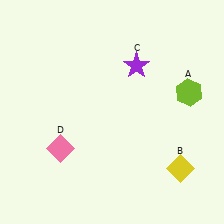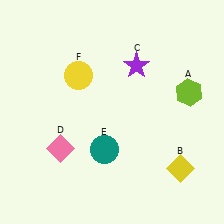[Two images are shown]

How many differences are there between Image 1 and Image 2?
There are 2 differences between the two images.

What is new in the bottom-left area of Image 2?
A teal circle (E) was added in the bottom-left area of Image 2.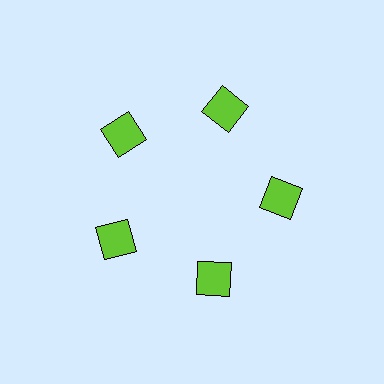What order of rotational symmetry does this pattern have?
This pattern has 5-fold rotational symmetry.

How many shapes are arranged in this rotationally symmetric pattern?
There are 5 shapes, arranged in 5 groups of 1.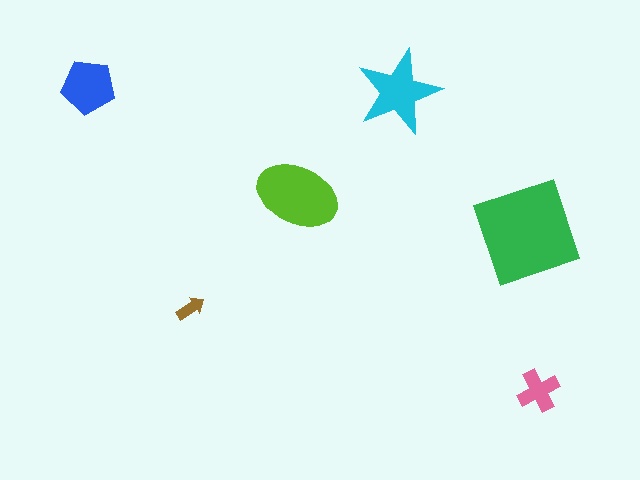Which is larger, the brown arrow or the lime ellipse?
The lime ellipse.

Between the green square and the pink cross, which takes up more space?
The green square.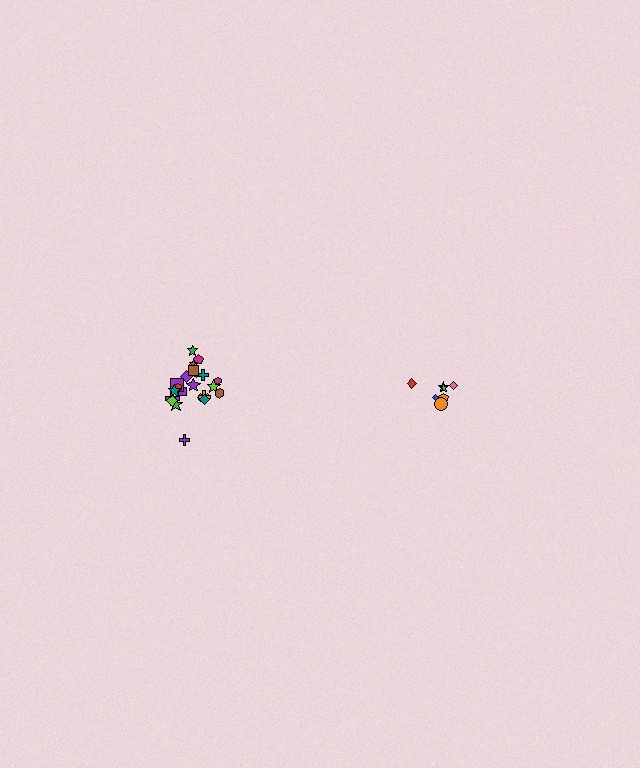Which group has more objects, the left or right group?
The left group.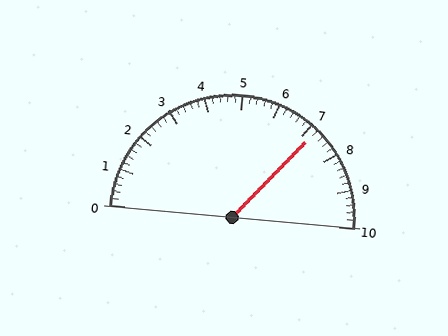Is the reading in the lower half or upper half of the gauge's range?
The reading is in the upper half of the range (0 to 10).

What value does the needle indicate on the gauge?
The needle indicates approximately 7.2.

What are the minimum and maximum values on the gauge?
The gauge ranges from 0 to 10.